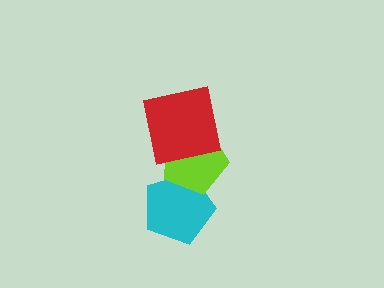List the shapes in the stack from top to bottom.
From top to bottom: the red square, the lime pentagon, the cyan pentagon.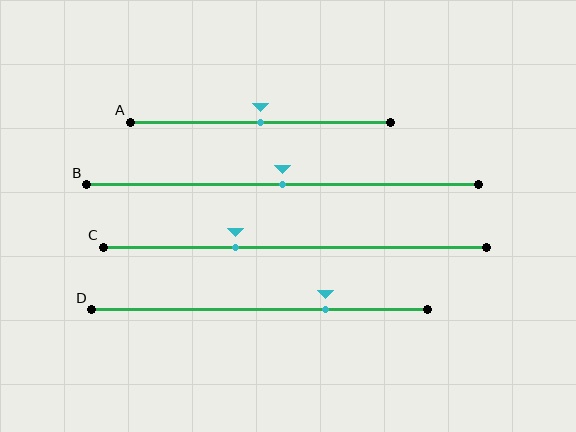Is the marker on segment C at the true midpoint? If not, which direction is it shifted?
No, the marker on segment C is shifted to the left by about 15% of the segment length.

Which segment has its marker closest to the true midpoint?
Segment A has its marker closest to the true midpoint.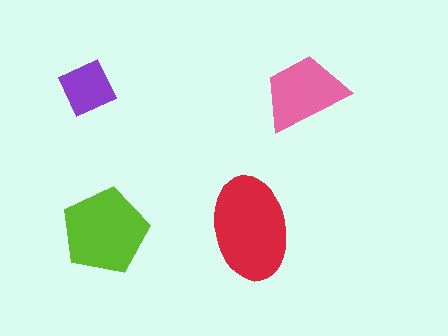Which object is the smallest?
The purple diamond.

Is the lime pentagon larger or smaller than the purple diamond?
Larger.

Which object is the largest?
The red ellipse.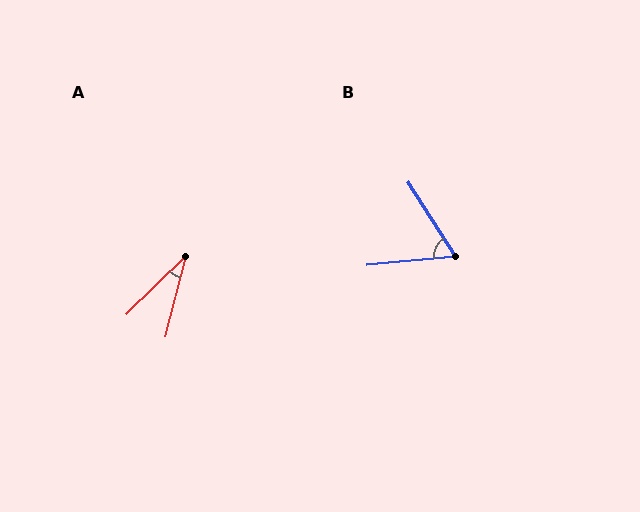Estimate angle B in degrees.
Approximately 63 degrees.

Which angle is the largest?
B, at approximately 63 degrees.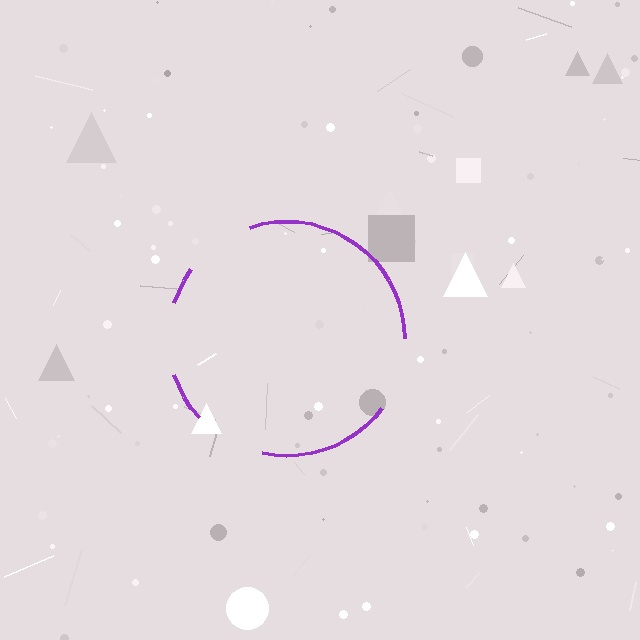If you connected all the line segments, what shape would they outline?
They would outline a circle.